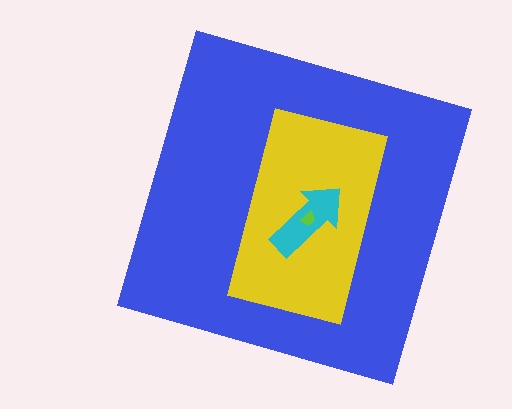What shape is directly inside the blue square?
The yellow rectangle.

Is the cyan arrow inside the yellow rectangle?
Yes.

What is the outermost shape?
The blue square.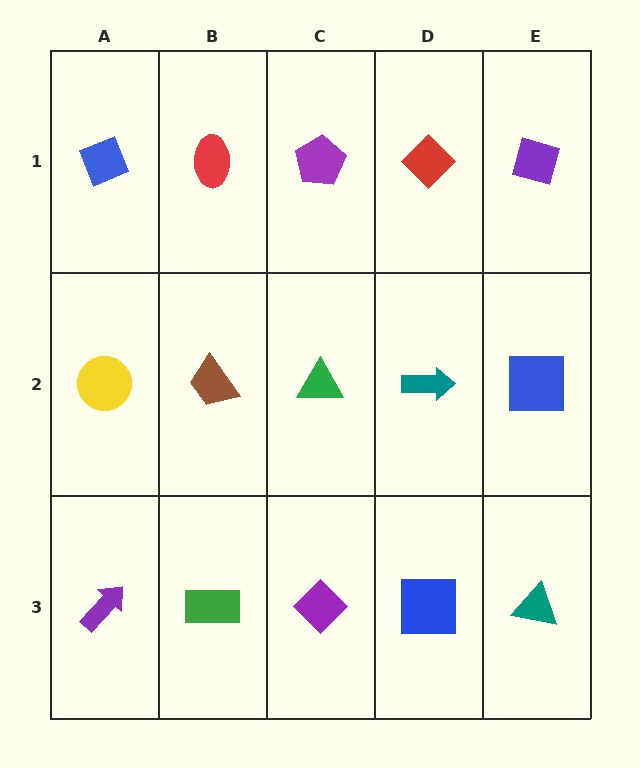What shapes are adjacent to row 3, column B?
A brown trapezoid (row 2, column B), a purple arrow (row 3, column A), a purple diamond (row 3, column C).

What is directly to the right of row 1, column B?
A purple pentagon.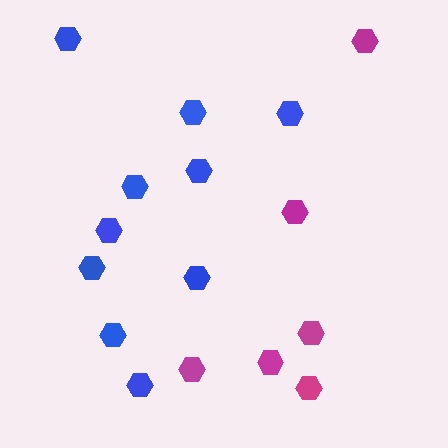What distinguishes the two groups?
There are 2 groups: one group of magenta hexagons (6) and one group of blue hexagons (10).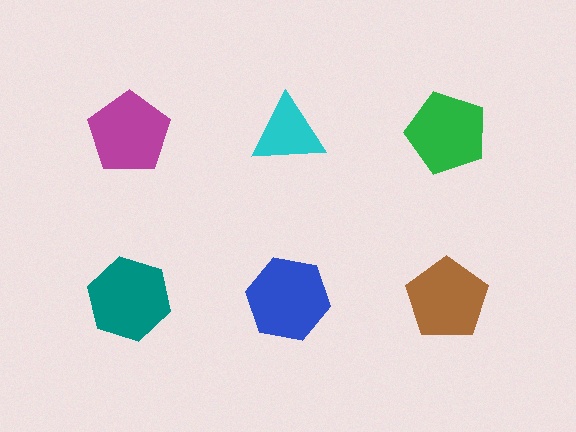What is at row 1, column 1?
A magenta pentagon.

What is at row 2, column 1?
A teal hexagon.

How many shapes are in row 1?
3 shapes.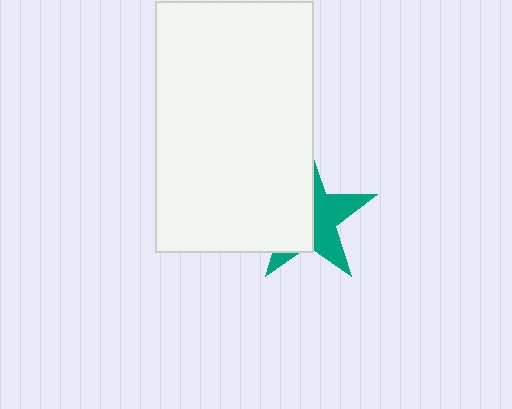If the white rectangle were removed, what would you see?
You would see the complete teal star.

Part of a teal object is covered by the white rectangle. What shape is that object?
It is a star.